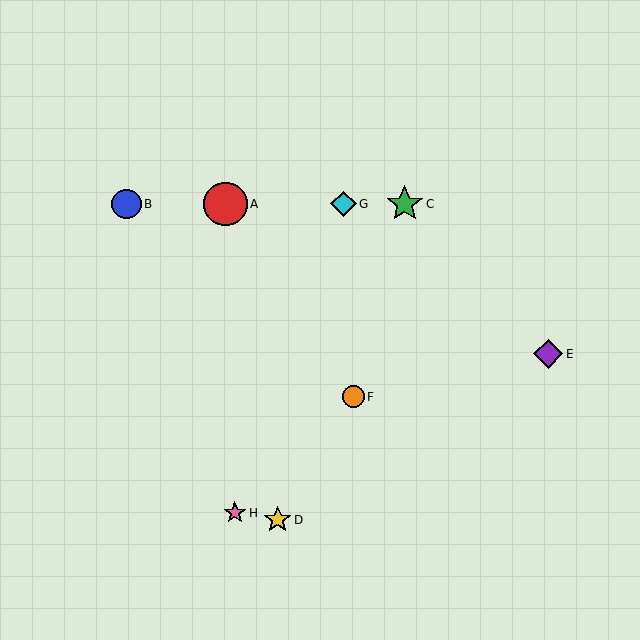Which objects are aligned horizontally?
Objects A, B, C, G are aligned horizontally.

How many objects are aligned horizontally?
4 objects (A, B, C, G) are aligned horizontally.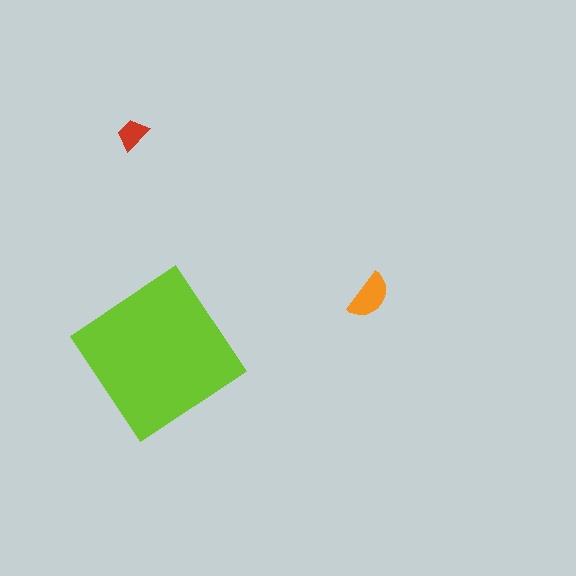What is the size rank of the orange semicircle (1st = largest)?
2nd.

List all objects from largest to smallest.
The lime diamond, the orange semicircle, the red trapezoid.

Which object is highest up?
The red trapezoid is topmost.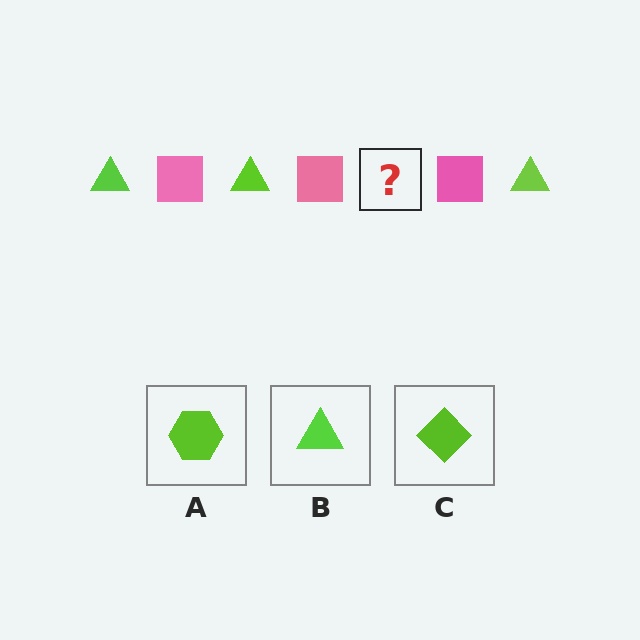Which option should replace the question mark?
Option B.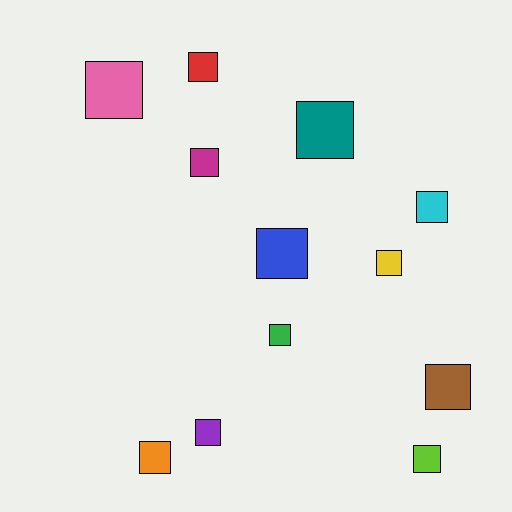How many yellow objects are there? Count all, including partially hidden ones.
There is 1 yellow object.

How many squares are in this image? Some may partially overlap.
There are 12 squares.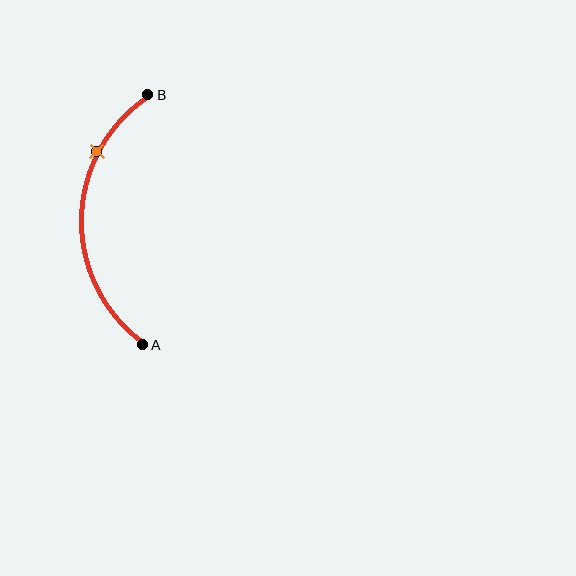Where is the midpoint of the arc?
The arc midpoint is the point on the curve farthest from the straight line joining A and B. It sits to the left of that line.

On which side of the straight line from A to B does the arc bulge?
The arc bulges to the left of the straight line connecting A and B.